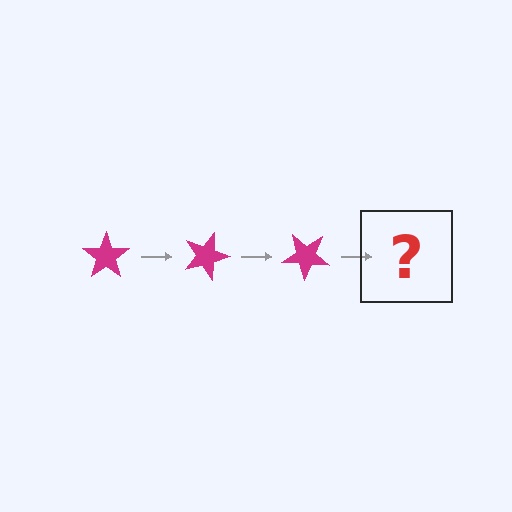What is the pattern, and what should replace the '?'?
The pattern is that the star rotates 20 degrees each step. The '?' should be a magenta star rotated 60 degrees.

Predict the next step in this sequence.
The next step is a magenta star rotated 60 degrees.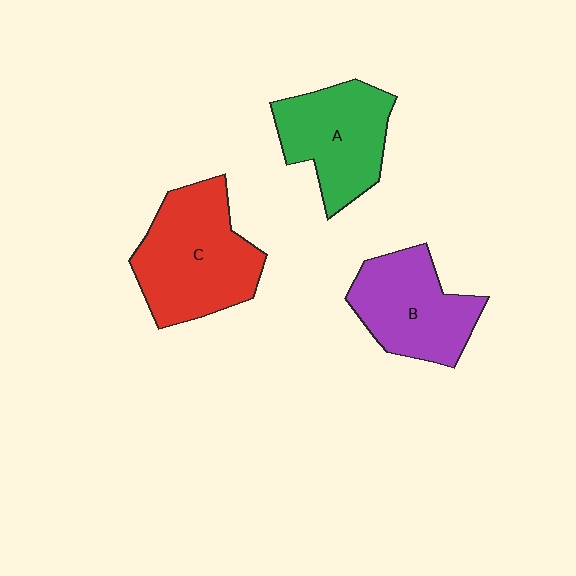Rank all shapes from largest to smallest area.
From largest to smallest: C (red), B (purple), A (green).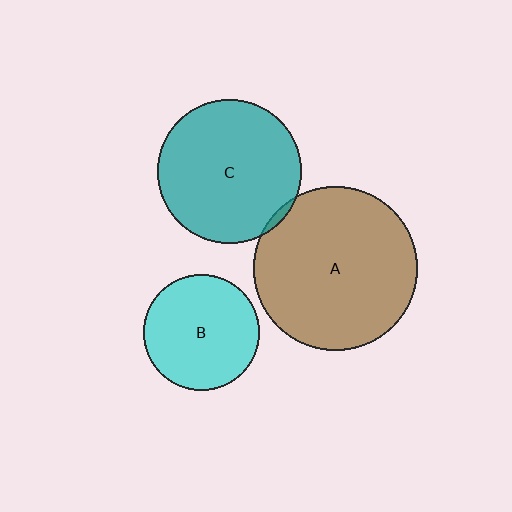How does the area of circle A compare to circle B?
Approximately 2.0 times.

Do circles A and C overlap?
Yes.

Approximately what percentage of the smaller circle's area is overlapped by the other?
Approximately 5%.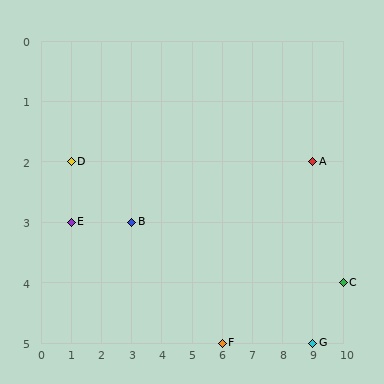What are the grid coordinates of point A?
Point A is at grid coordinates (9, 2).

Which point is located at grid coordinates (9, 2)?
Point A is at (9, 2).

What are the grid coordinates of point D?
Point D is at grid coordinates (1, 2).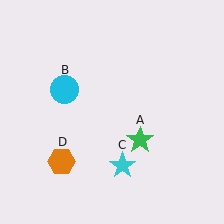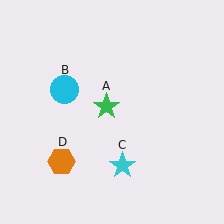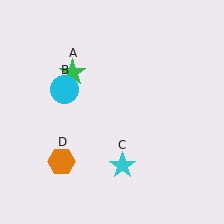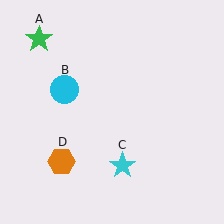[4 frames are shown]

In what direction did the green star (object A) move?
The green star (object A) moved up and to the left.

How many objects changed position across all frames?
1 object changed position: green star (object A).